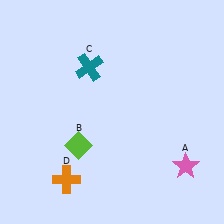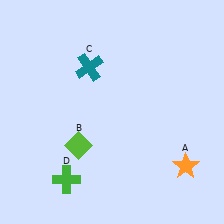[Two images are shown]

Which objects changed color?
A changed from pink to orange. D changed from orange to green.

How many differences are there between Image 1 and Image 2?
There are 2 differences between the two images.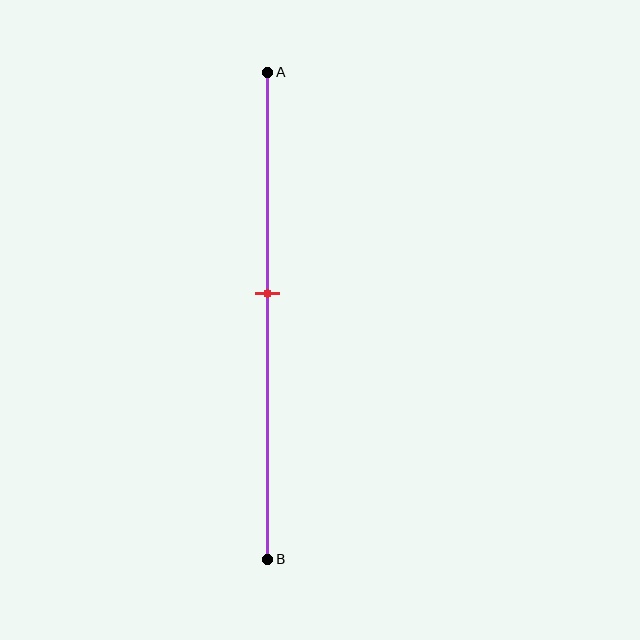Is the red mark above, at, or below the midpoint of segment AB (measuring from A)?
The red mark is above the midpoint of segment AB.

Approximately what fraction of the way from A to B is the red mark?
The red mark is approximately 45% of the way from A to B.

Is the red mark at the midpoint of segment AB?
No, the mark is at about 45% from A, not at the 50% midpoint.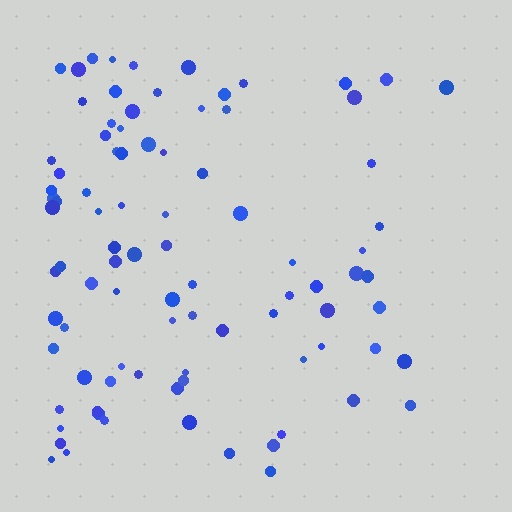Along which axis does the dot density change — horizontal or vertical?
Horizontal.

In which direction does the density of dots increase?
From right to left, with the left side densest.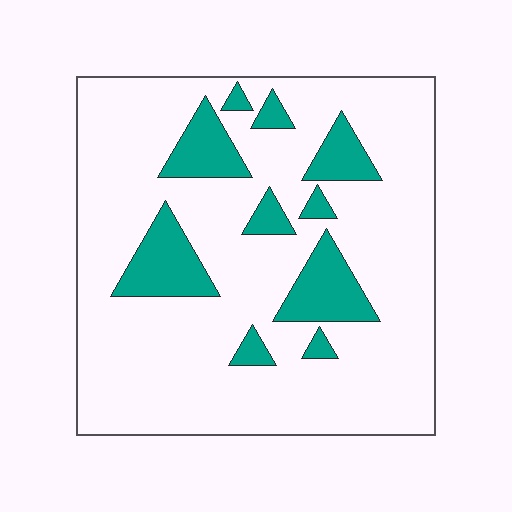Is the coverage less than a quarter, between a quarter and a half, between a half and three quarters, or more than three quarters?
Less than a quarter.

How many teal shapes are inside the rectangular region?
10.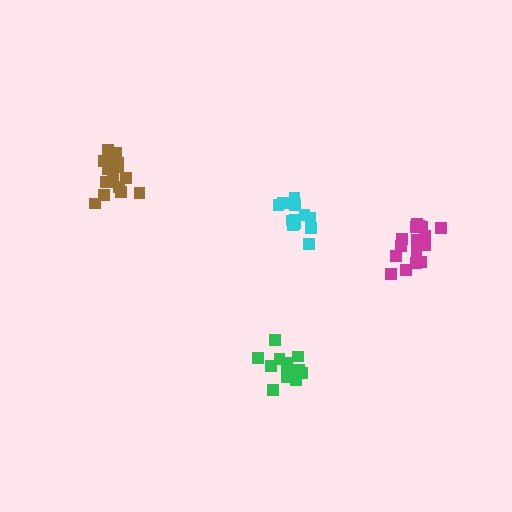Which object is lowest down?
The green cluster is bottommost.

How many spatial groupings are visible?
There are 4 spatial groupings.